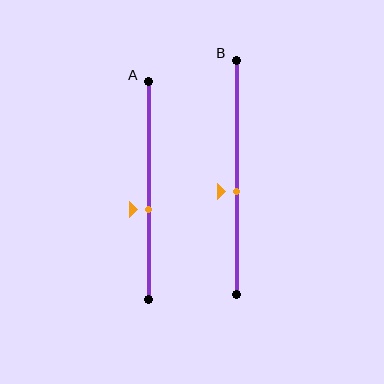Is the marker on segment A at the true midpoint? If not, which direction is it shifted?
No, the marker on segment A is shifted downward by about 9% of the segment length.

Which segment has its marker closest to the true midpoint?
Segment B has its marker closest to the true midpoint.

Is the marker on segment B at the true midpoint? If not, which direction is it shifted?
No, the marker on segment B is shifted downward by about 6% of the segment length.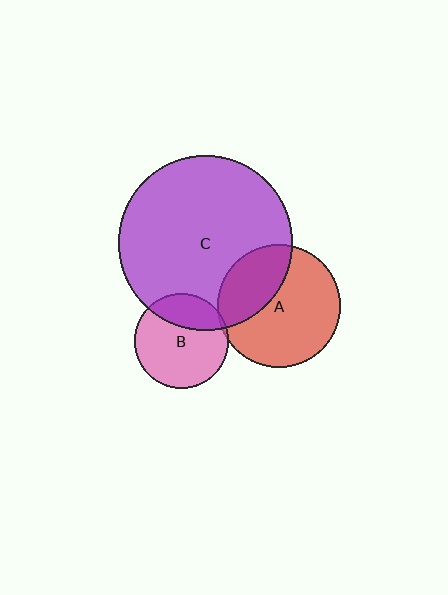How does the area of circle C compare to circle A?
Approximately 2.0 times.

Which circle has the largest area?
Circle C (purple).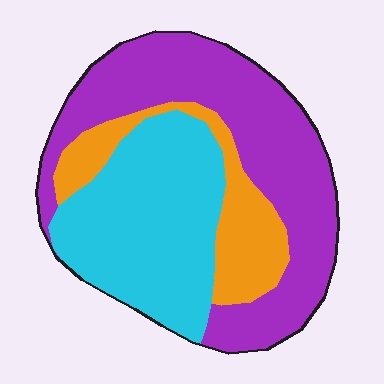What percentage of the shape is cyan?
Cyan takes up about three eighths (3/8) of the shape.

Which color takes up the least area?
Orange, at roughly 15%.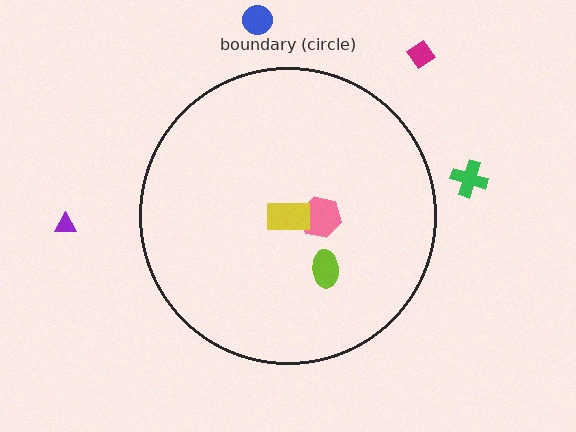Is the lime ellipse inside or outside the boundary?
Inside.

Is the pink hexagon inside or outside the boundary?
Inside.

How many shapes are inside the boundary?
3 inside, 4 outside.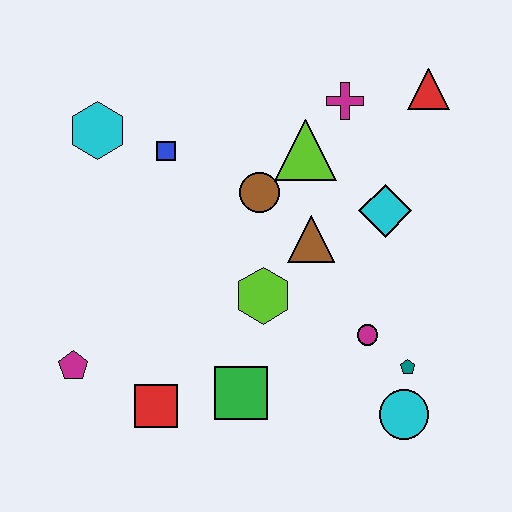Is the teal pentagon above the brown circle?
No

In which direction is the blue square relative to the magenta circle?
The blue square is to the left of the magenta circle.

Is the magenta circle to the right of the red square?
Yes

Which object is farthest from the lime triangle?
The magenta pentagon is farthest from the lime triangle.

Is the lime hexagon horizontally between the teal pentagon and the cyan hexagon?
Yes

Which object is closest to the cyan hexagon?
The blue square is closest to the cyan hexagon.